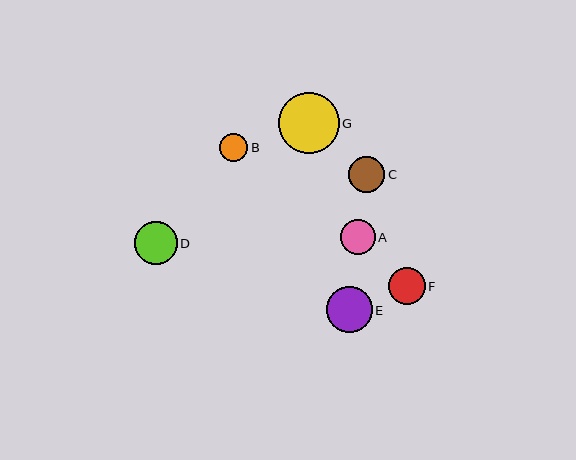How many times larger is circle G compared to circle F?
Circle G is approximately 1.6 times the size of circle F.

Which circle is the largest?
Circle G is the largest with a size of approximately 61 pixels.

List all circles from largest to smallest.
From largest to smallest: G, E, D, F, C, A, B.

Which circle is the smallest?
Circle B is the smallest with a size of approximately 28 pixels.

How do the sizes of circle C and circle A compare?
Circle C and circle A are approximately the same size.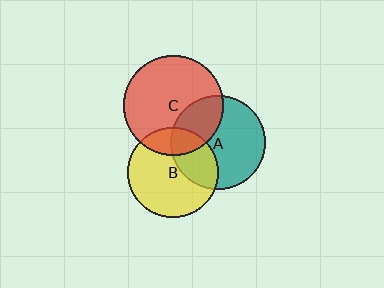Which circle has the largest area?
Circle C (red).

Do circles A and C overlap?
Yes.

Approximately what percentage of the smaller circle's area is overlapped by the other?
Approximately 30%.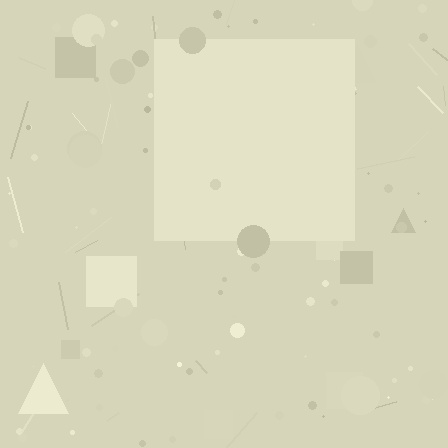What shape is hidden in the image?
A square is hidden in the image.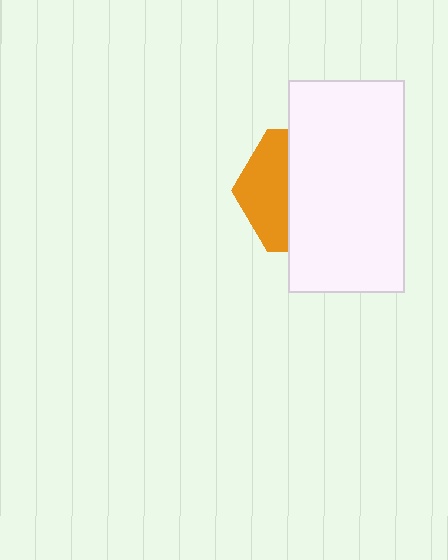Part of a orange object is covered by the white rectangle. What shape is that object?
It is a hexagon.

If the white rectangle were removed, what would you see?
You would see the complete orange hexagon.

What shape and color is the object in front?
The object in front is a white rectangle.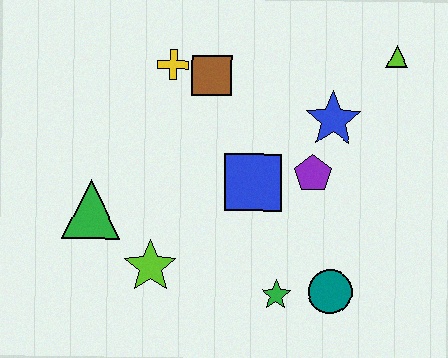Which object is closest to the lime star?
The green triangle is closest to the lime star.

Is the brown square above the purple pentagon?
Yes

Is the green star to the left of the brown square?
No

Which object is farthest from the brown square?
The teal circle is farthest from the brown square.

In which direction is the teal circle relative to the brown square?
The teal circle is below the brown square.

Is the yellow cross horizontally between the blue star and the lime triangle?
No